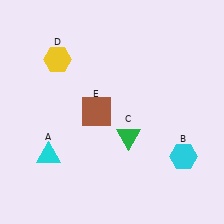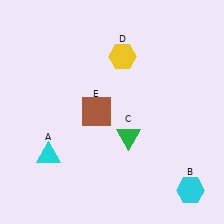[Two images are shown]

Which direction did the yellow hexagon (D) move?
The yellow hexagon (D) moved right.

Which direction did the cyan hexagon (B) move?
The cyan hexagon (B) moved down.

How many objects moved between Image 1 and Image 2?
2 objects moved between the two images.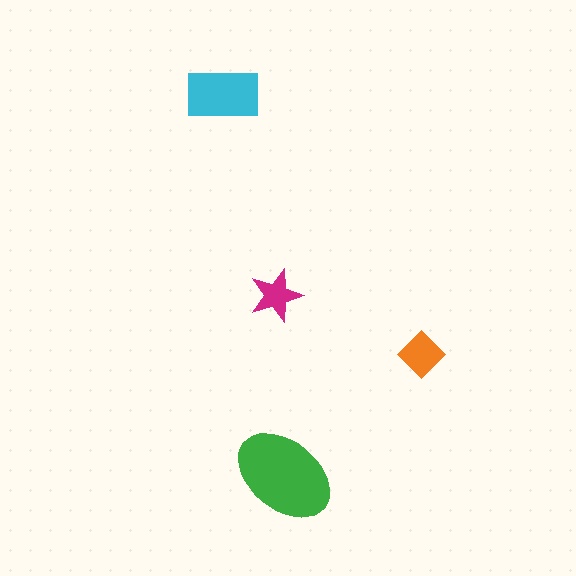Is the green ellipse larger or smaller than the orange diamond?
Larger.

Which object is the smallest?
The magenta star.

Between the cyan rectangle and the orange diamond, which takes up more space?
The cyan rectangle.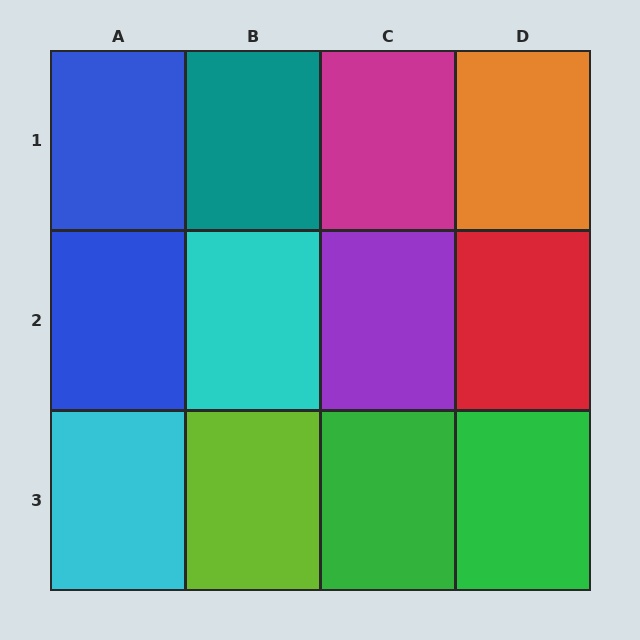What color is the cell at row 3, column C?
Green.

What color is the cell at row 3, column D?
Green.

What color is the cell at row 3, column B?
Lime.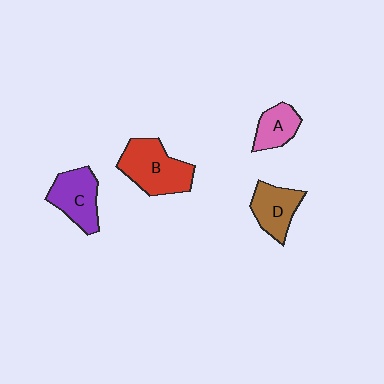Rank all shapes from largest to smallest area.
From largest to smallest: B (red), C (purple), D (brown), A (pink).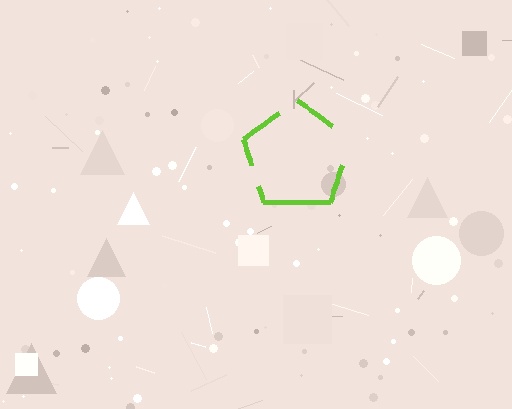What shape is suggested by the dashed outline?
The dashed outline suggests a pentagon.